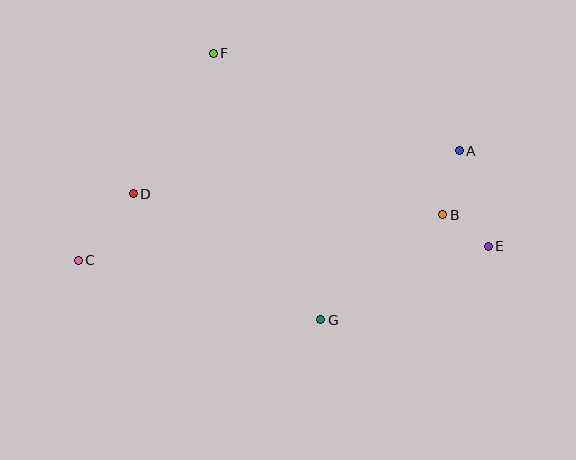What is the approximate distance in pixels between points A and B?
The distance between A and B is approximately 66 pixels.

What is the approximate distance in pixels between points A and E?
The distance between A and E is approximately 99 pixels.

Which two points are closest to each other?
Points B and E are closest to each other.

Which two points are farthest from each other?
Points C and E are farthest from each other.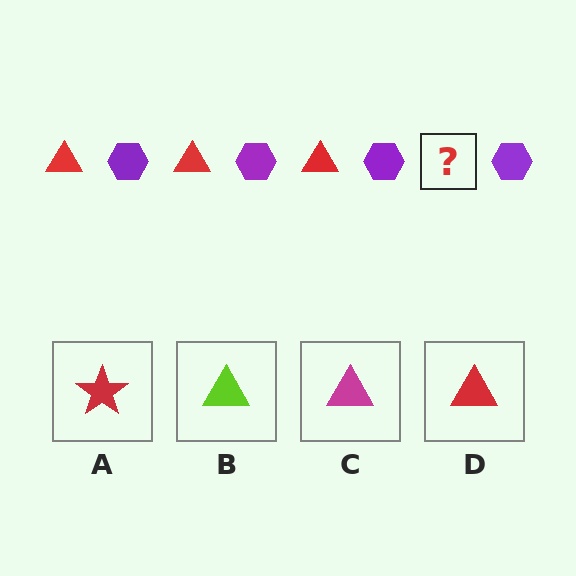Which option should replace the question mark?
Option D.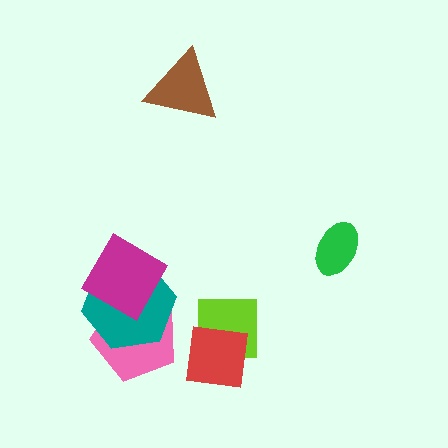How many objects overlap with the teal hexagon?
2 objects overlap with the teal hexagon.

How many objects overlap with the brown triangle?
0 objects overlap with the brown triangle.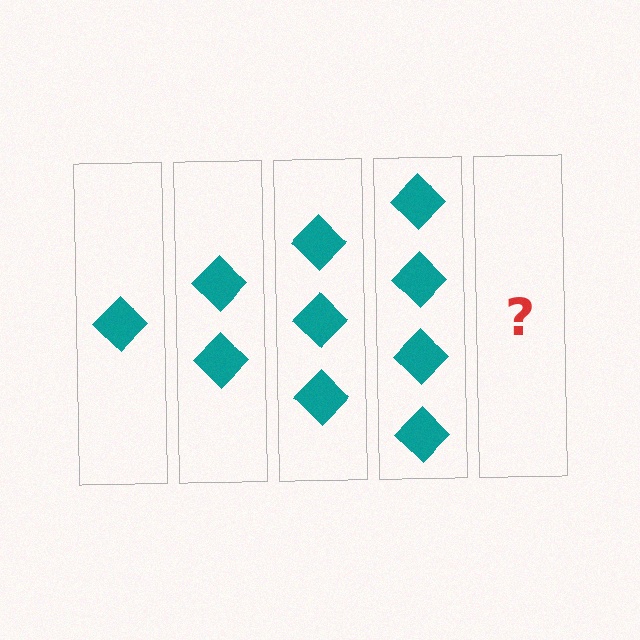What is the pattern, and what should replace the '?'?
The pattern is that each step adds one more diamond. The '?' should be 5 diamonds.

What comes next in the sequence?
The next element should be 5 diamonds.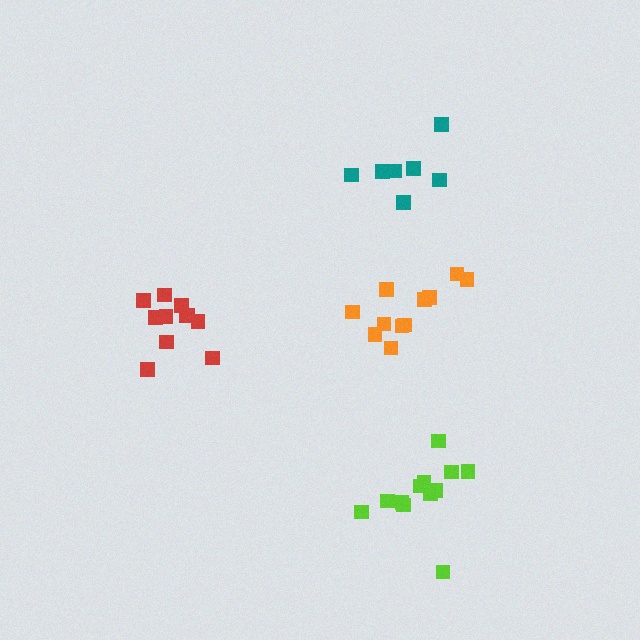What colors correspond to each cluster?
The clusters are colored: lime, teal, red, orange.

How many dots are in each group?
Group 1: 12 dots, Group 2: 7 dots, Group 3: 11 dots, Group 4: 11 dots (41 total).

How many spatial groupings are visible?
There are 4 spatial groupings.